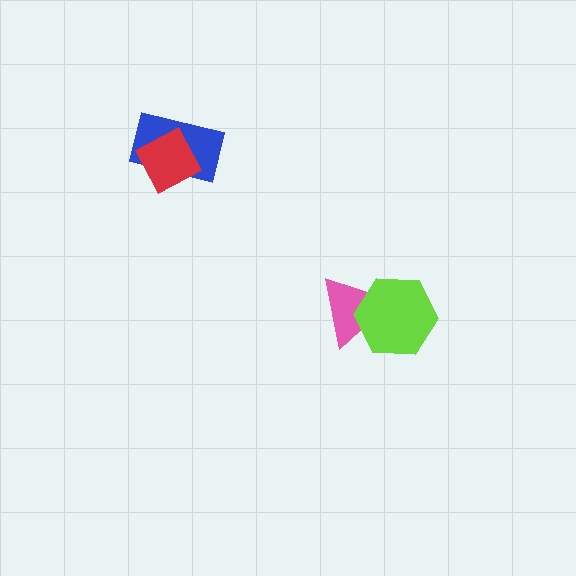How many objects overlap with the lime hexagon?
1 object overlaps with the lime hexagon.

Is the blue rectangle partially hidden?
Yes, it is partially covered by another shape.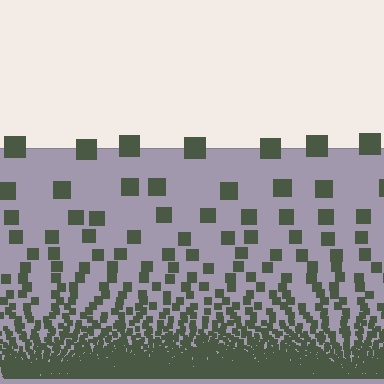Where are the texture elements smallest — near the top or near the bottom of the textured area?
Near the bottom.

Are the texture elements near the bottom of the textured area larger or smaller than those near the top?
Smaller. The gradient is inverted — elements near the bottom are smaller and denser.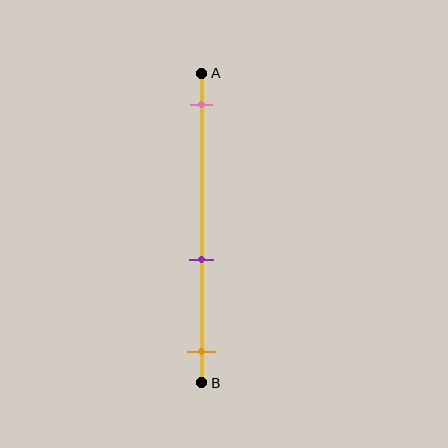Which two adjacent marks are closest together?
The purple and orange marks are the closest adjacent pair.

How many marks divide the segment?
There are 3 marks dividing the segment.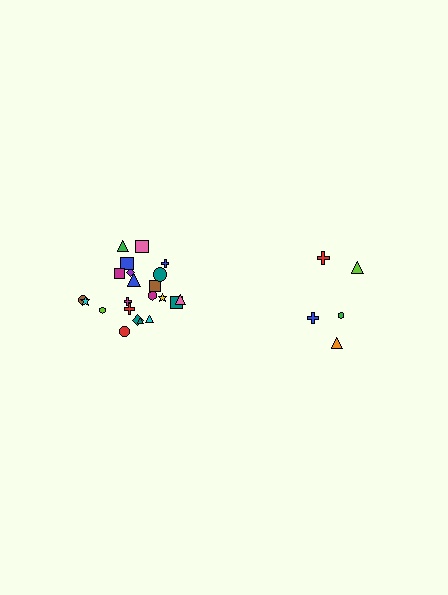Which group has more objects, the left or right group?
The left group.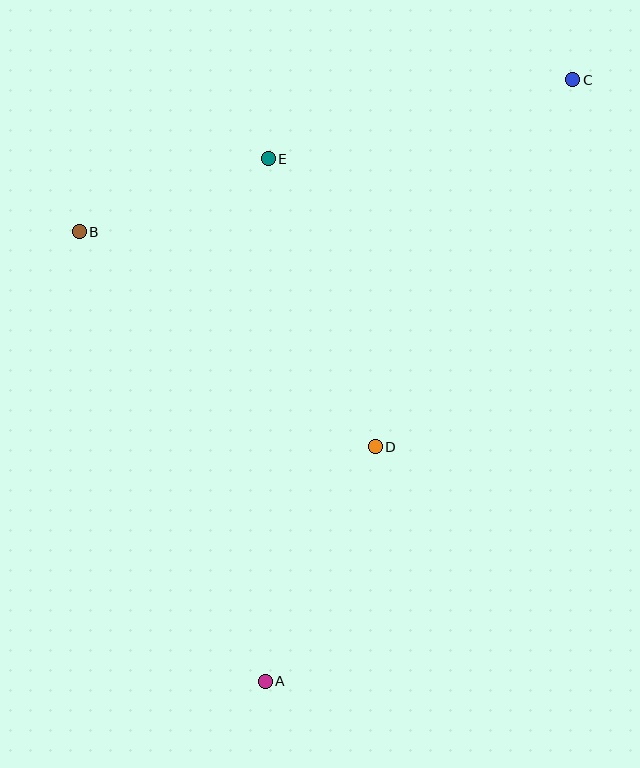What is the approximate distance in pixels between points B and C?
The distance between B and C is approximately 516 pixels.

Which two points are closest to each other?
Points B and E are closest to each other.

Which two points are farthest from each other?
Points A and C are farthest from each other.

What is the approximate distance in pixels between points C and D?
The distance between C and D is approximately 417 pixels.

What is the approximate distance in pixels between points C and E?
The distance between C and E is approximately 314 pixels.